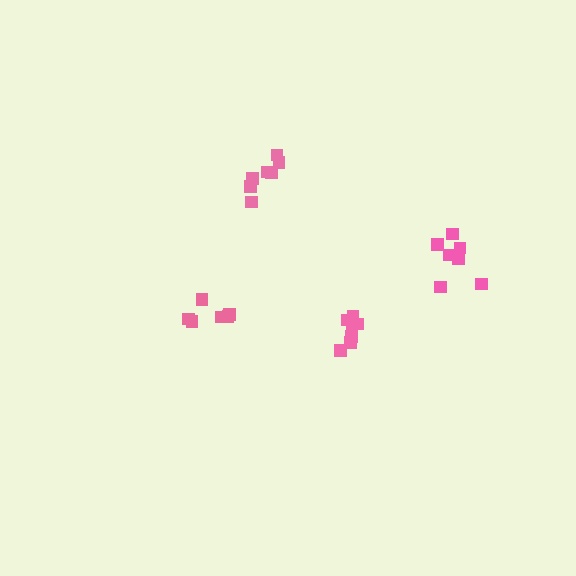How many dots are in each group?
Group 1: 6 dots, Group 2: 7 dots, Group 3: 7 dots, Group 4: 7 dots (27 total).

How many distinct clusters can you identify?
There are 4 distinct clusters.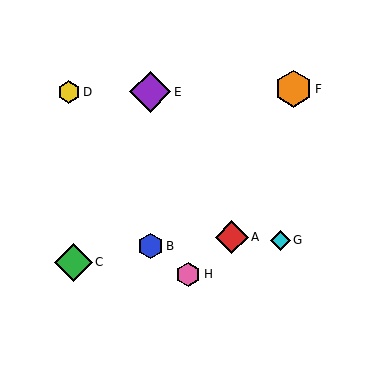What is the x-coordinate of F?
Object F is at x≈294.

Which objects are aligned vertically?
Objects B, E are aligned vertically.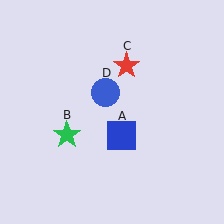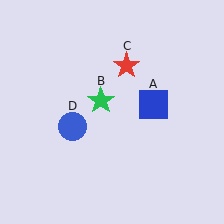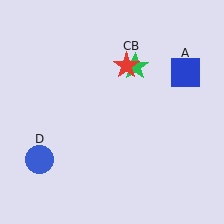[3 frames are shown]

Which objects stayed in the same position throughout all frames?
Red star (object C) remained stationary.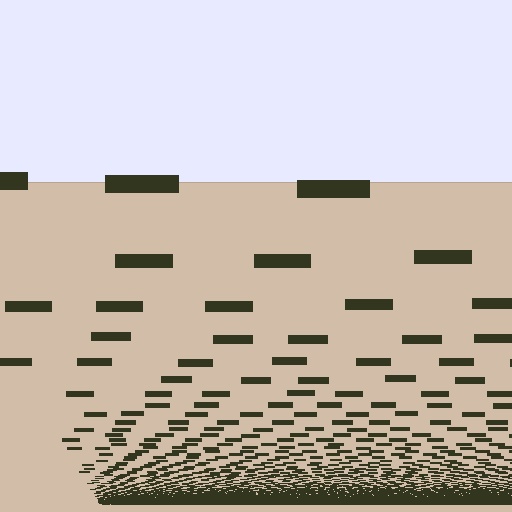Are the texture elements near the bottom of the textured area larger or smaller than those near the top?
Smaller. The gradient is inverted — elements near the bottom are smaller and denser.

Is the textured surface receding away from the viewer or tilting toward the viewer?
The surface appears to tilt toward the viewer. Texture elements get larger and sparser toward the top.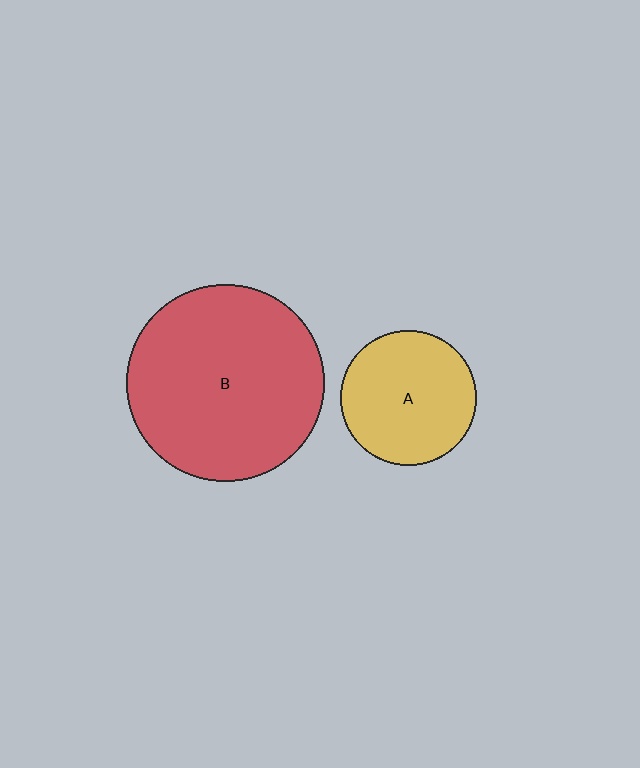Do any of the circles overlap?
No, none of the circles overlap.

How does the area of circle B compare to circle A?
Approximately 2.1 times.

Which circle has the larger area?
Circle B (red).